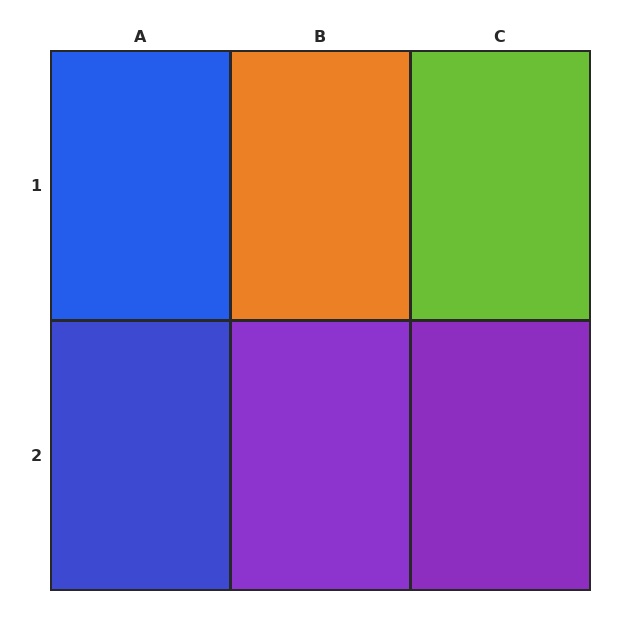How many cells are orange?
1 cell is orange.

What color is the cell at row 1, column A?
Blue.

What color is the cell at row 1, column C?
Lime.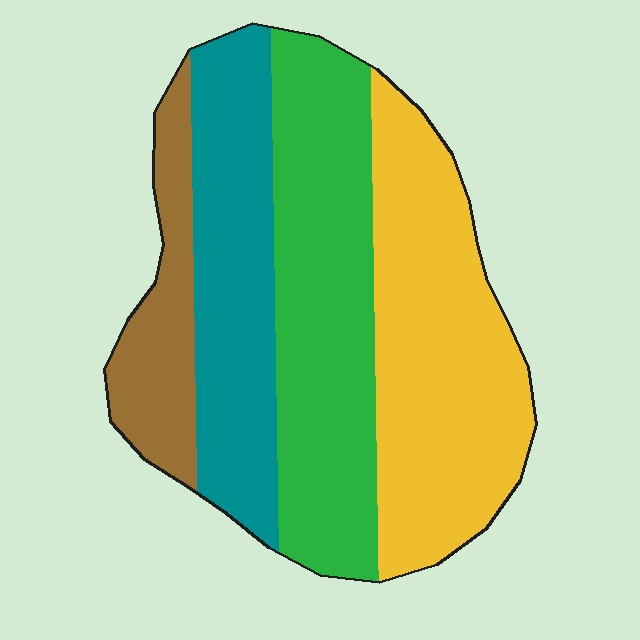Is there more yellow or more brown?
Yellow.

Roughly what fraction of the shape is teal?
Teal takes up between a sixth and a third of the shape.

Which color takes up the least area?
Brown, at roughly 15%.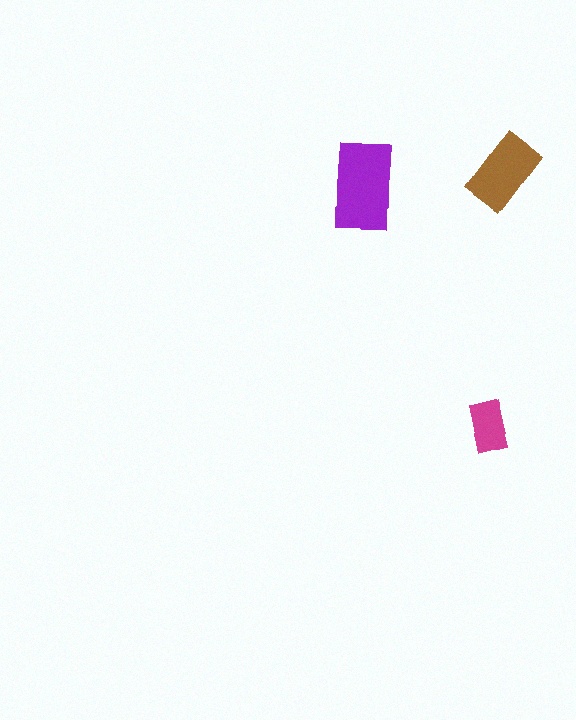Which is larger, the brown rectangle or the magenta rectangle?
The brown one.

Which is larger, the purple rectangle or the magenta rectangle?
The purple one.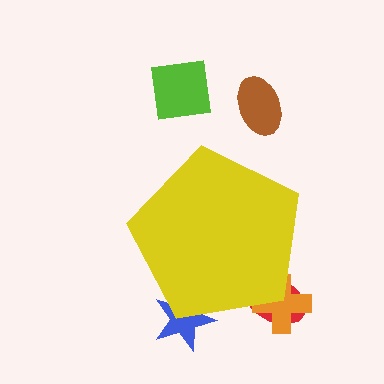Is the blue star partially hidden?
Yes, the blue star is partially hidden behind the yellow pentagon.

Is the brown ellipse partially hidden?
No, the brown ellipse is fully visible.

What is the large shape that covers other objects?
A yellow pentagon.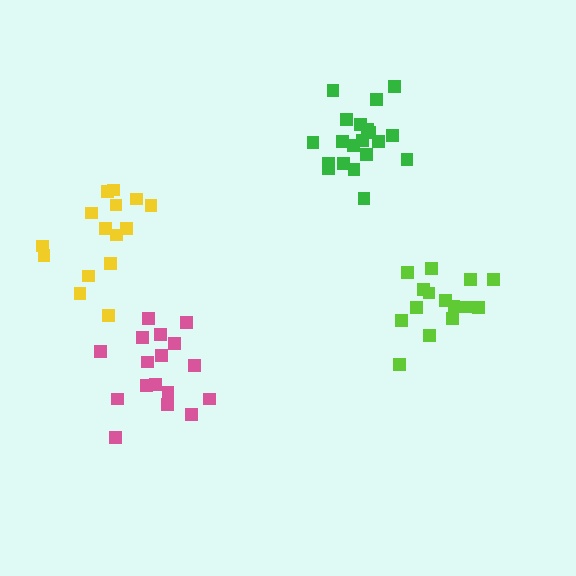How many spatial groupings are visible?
There are 4 spatial groupings.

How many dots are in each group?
Group 1: 20 dots, Group 2: 16 dots, Group 3: 15 dots, Group 4: 17 dots (68 total).